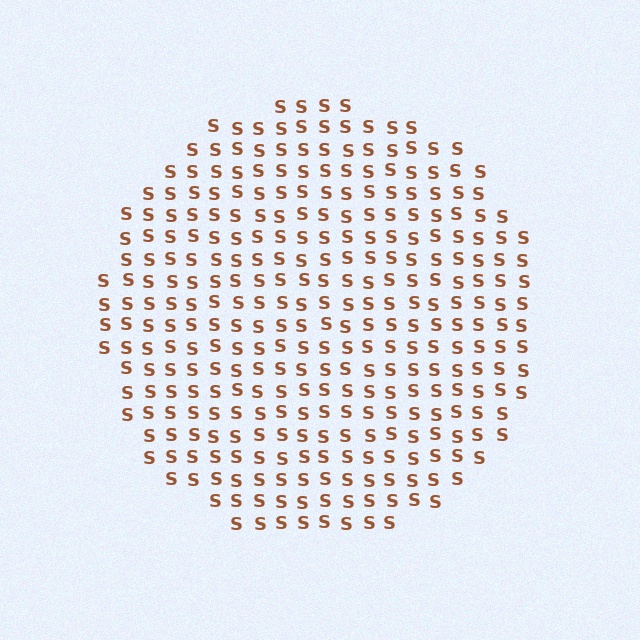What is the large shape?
The large shape is a circle.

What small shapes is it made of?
It is made of small letter S's.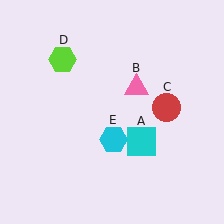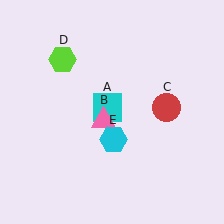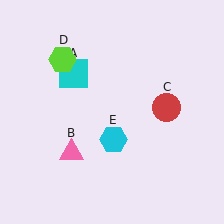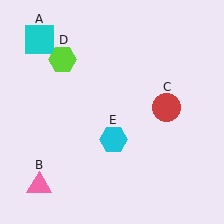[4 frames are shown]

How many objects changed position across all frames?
2 objects changed position: cyan square (object A), pink triangle (object B).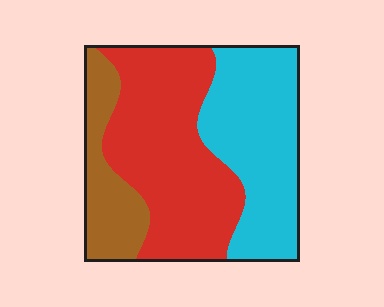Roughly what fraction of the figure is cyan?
Cyan takes up about three eighths (3/8) of the figure.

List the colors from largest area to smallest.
From largest to smallest: red, cyan, brown.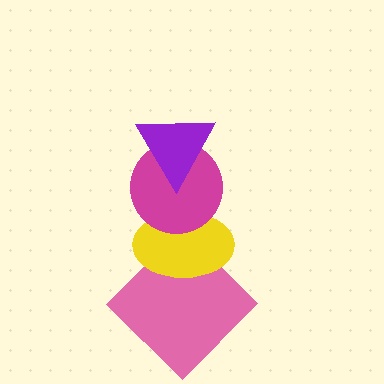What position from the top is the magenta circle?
The magenta circle is 2nd from the top.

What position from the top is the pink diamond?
The pink diamond is 4th from the top.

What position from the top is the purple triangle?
The purple triangle is 1st from the top.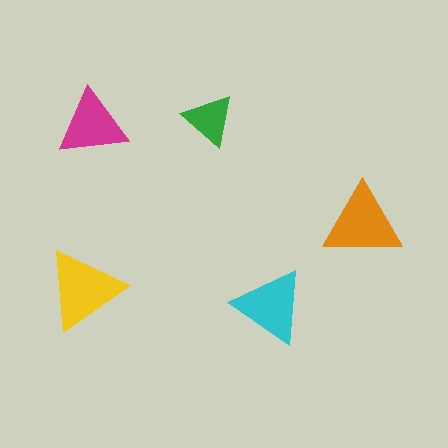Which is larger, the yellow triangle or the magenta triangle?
The yellow one.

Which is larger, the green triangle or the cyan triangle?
The cyan one.